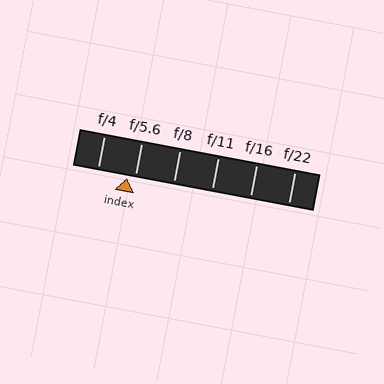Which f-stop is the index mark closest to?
The index mark is closest to f/5.6.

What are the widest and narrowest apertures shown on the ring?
The widest aperture shown is f/4 and the narrowest is f/22.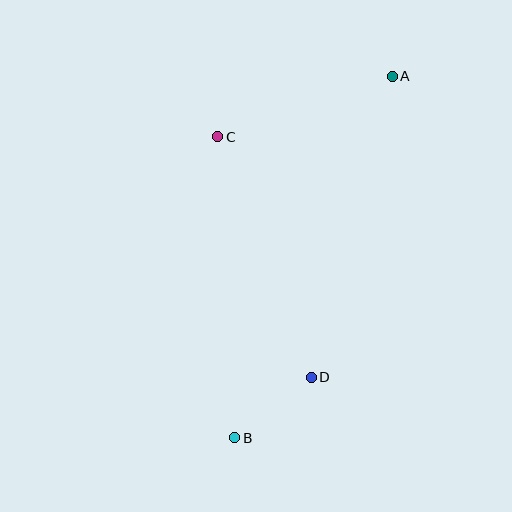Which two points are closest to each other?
Points B and D are closest to each other.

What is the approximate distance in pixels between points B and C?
The distance between B and C is approximately 301 pixels.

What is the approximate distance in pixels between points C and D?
The distance between C and D is approximately 258 pixels.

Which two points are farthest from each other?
Points A and B are farthest from each other.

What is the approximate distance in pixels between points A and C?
The distance between A and C is approximately 185 pixels.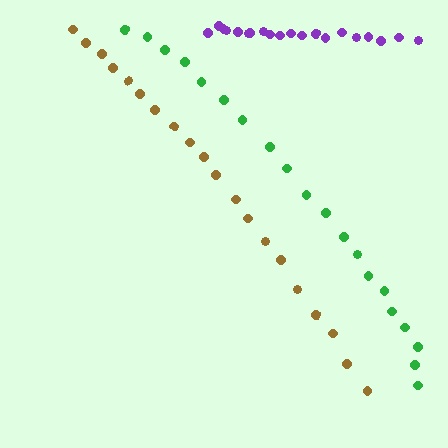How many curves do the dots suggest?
There are 3 distinct paths.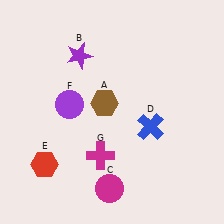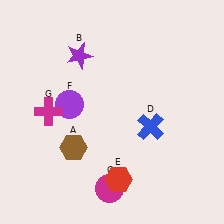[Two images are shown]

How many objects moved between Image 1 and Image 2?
3 objects moved between the two images.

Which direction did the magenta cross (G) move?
The magenta cross (G) moved left.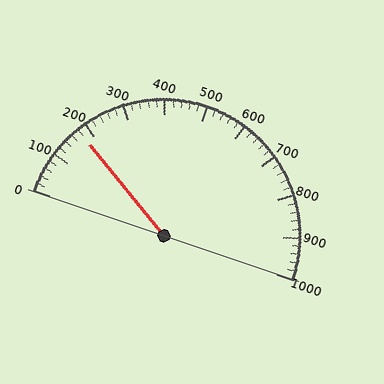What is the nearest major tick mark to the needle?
The nearest major tick mark is 200.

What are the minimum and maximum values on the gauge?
The gauge ranges from 0 to 1000.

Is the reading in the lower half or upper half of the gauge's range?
The reading is in the lower half of the range (0 to 1000).